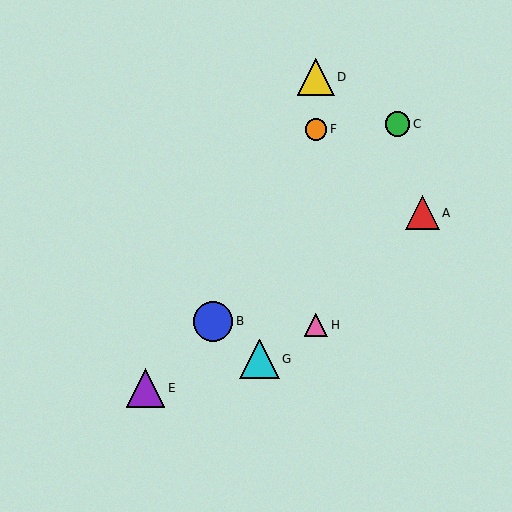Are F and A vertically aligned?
No, F is at x≈316 and A is at x≈422.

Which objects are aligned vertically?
Objects D, F, H are aligned vertically.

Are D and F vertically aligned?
Yes, both are at x≈316.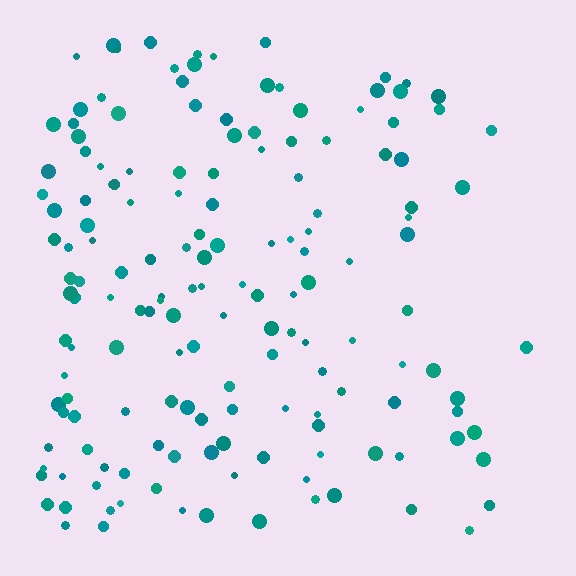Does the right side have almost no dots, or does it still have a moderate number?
Still a moderate number, just noticeably fewer than the left.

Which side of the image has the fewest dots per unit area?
The right.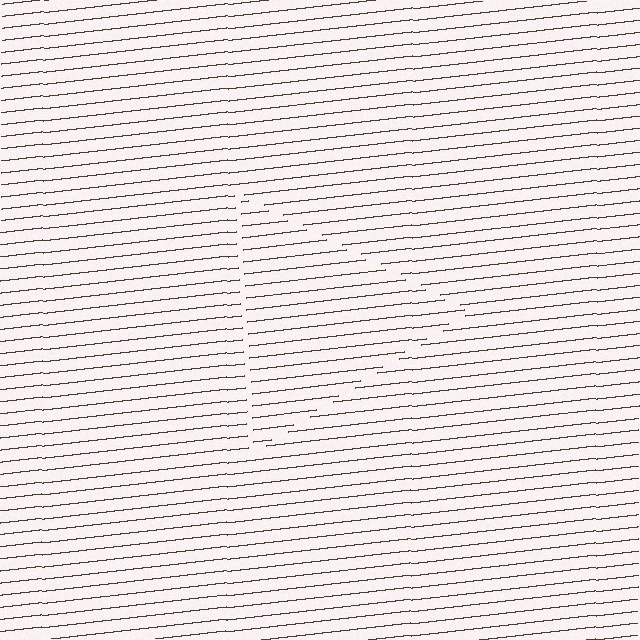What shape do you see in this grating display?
An illusory triangle. The interior of the shape contains the same grating, shifted by half a period — the contour is defined by the phase discontinuity where line-ends from the inner and outer gratings abut.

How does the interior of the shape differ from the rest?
The interior of the shape contains the same grating, shifted by half a period — the contour is defined by the phase discontinuity where line-ends from the inner and outer gratings abut.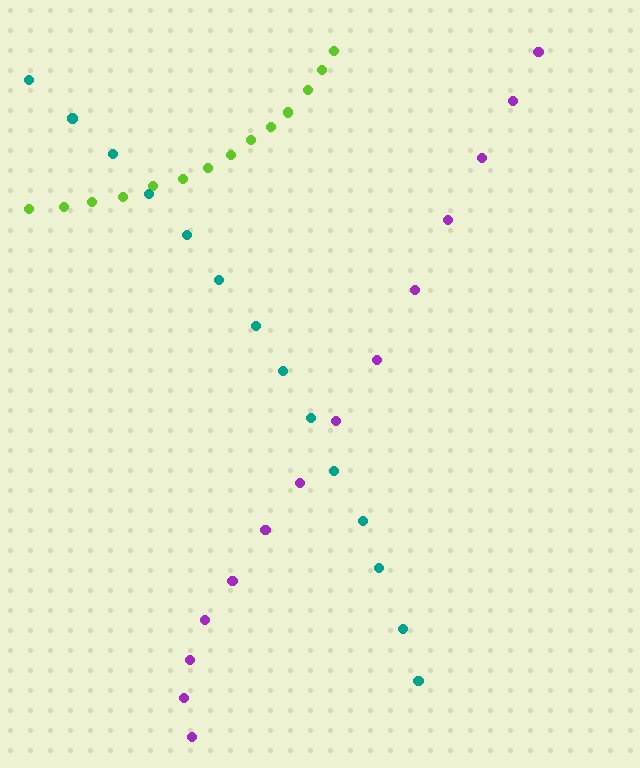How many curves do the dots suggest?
There are 3 distinct paths.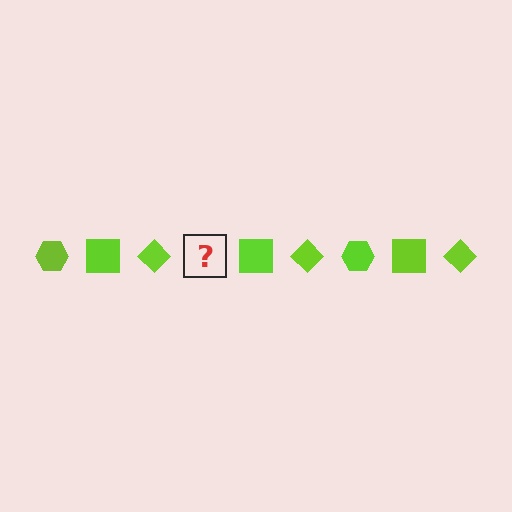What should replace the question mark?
The question mark should be replaced with a lime hexagon.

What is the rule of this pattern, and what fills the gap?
The rule is that the pattern cycles through hexagon, square, diamond shapes in lime. The gap should be filled with a lime hexagon.